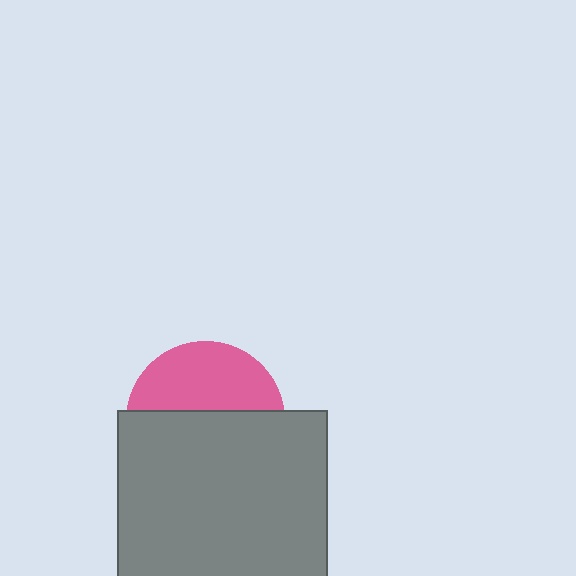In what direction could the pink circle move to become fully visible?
The pink circle could move up. That would shift it out from behind the gray square entirely.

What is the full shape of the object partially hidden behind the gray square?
The partially hidden object is a pink circle.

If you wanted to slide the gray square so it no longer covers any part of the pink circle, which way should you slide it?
Slide it down — that is the most direct way to separate the two shapes.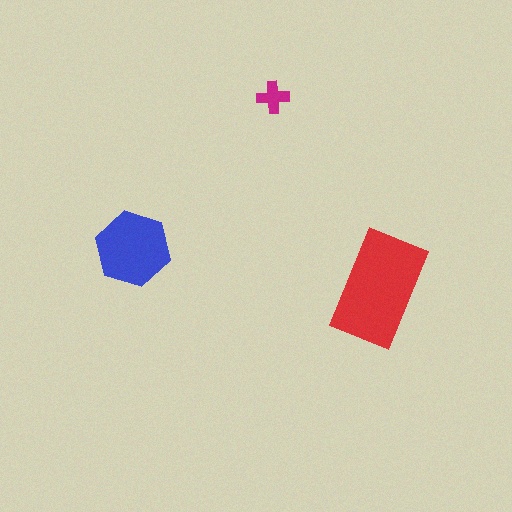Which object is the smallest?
The magenta cross.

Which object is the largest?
The red rectangle.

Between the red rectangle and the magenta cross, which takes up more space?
The red rectangle.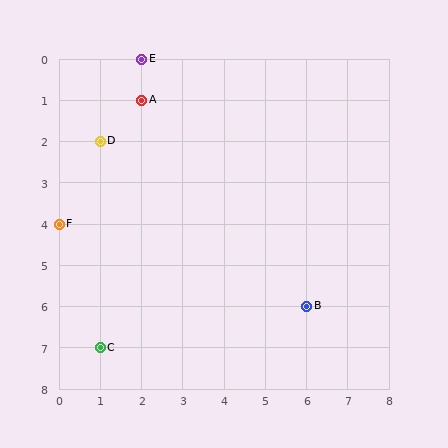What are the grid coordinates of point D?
Point D is at grid coordinates (1, 2).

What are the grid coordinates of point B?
Point B is at grid coordinates (6, 6).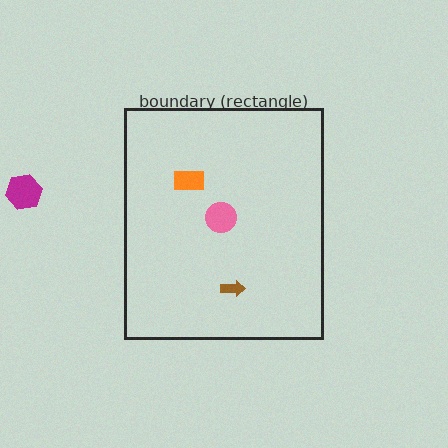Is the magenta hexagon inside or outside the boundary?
Outside.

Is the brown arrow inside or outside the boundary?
Inside.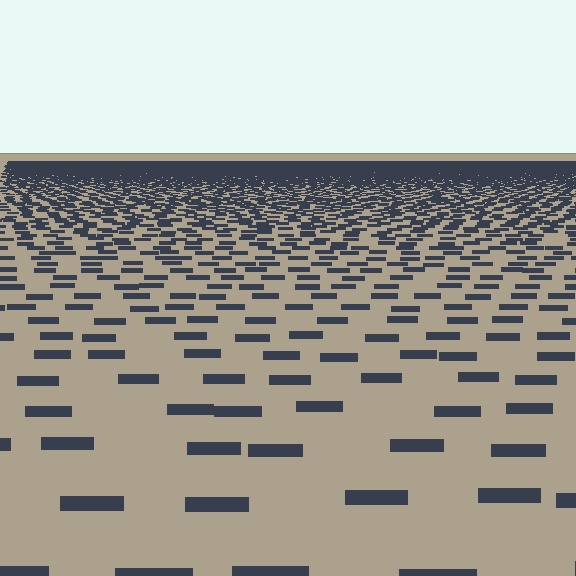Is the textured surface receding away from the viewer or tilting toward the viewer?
The surface is receding away from the viewer. Texture elements get smaller and denser toward the top.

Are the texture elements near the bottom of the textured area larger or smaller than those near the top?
Larger. Near the bottom, elements are closer to the viewer and appear at a bigger on-screen size.